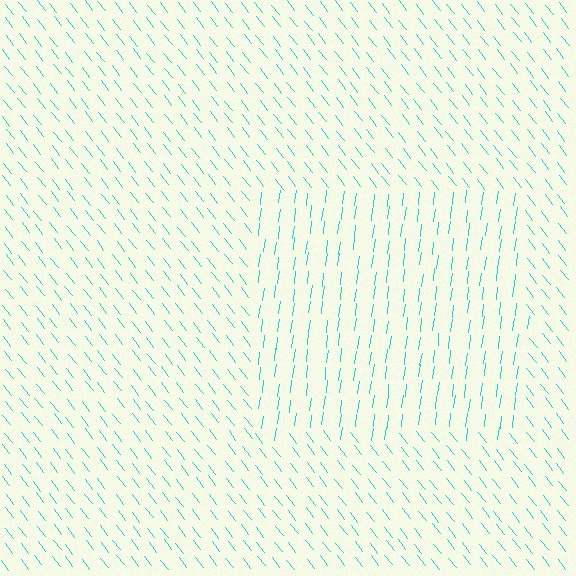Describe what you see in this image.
The image is filled with small cyan line segments. A rectangle region in the image has lines oriented differently from the surrounding lines, creating a visible texture boundary.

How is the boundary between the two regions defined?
The boundary is defined purely by a change in line orientation (approximately 45 degrees difference). All lines are the same color and thickness.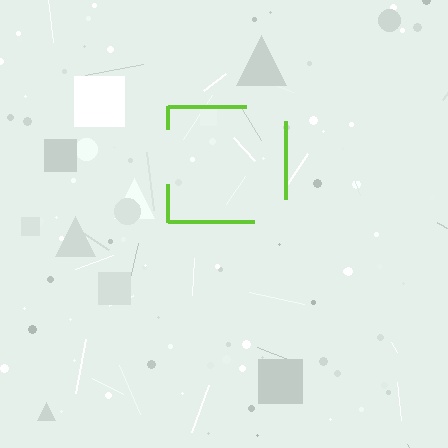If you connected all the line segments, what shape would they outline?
They would outline a square.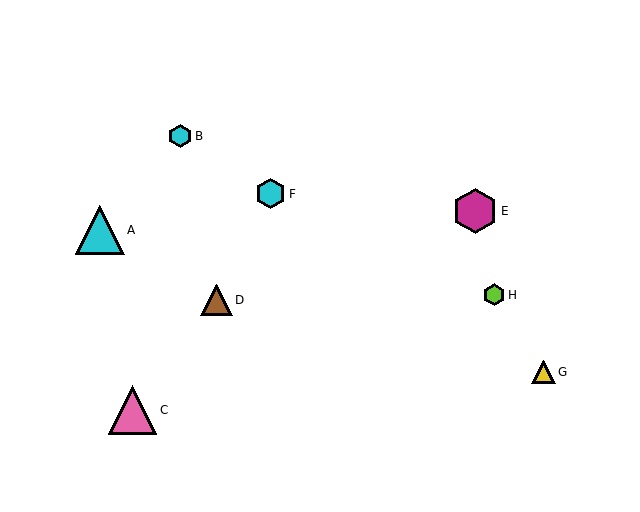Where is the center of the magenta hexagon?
The center of the magenta hexagon is at (475, 211).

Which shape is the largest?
The cyan triangle (labeled A) is the largest.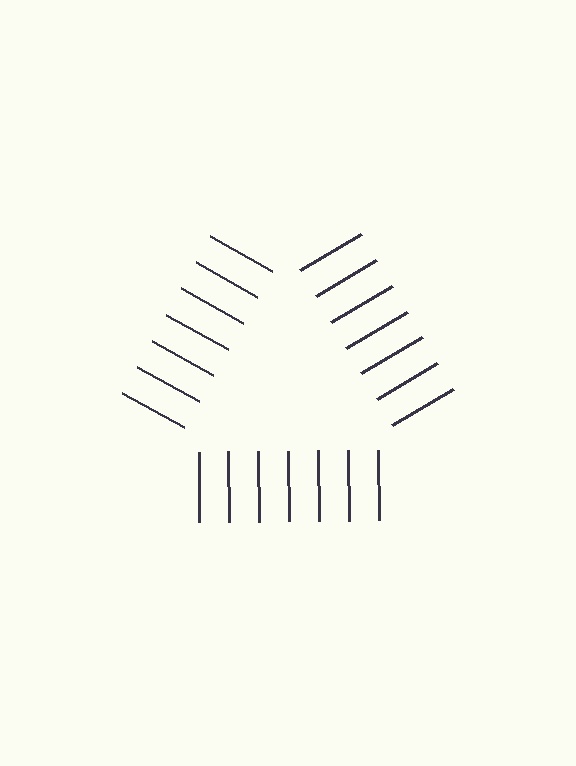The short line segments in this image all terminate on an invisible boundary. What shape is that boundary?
An illusory triangle — the line segments terminate on its edges but no continuous stroke is drawn.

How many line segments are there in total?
21 — 7 along each of the 3 edges.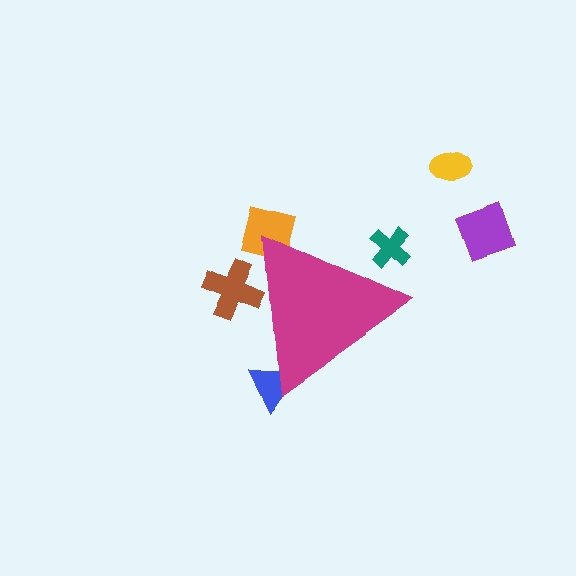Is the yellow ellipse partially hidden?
No, the yellow ellipse is fully visible.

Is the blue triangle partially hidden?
Yes, the blue triangle is partially hidden behind the magenta triangle.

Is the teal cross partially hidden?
Yes, the teal cross is partially hidden behind the magenta triangle.